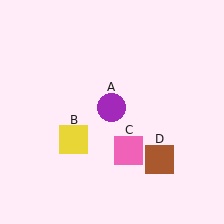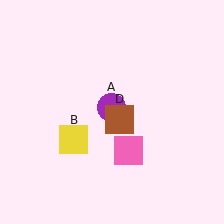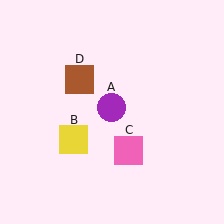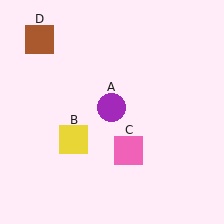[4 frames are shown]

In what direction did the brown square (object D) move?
The brown square (object D) moved up and to the left.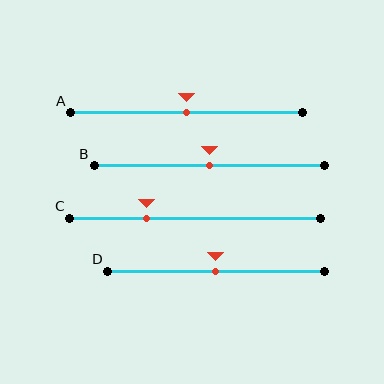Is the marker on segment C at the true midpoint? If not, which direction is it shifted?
No, the marker on segment C is shifted to the left by about 19% of the segment length.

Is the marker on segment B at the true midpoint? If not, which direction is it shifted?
Yes, the marker on segment B is at the true midpoint.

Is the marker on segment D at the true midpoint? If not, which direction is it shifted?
Yes, the marker on segment D is at the true midpoint.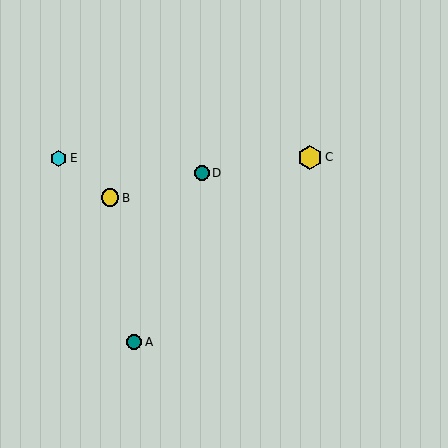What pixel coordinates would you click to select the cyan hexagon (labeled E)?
Click at (59, 158) to select the cyan hexagon E.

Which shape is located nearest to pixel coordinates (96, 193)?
The yellow circle (labeled B) at (110, 198) is nearest to that location.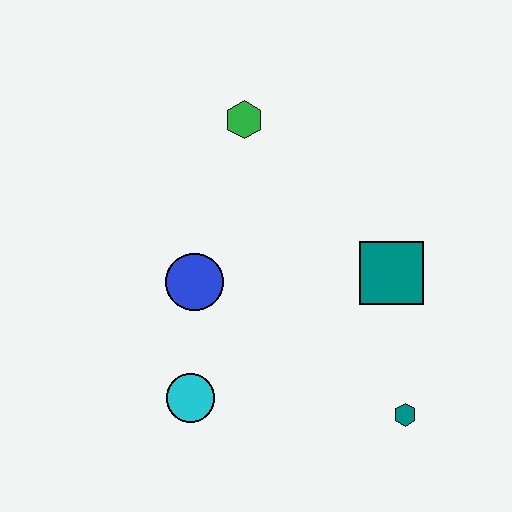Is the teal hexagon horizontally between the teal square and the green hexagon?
No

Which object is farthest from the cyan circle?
The green hexagon is farthest from the cyan circle.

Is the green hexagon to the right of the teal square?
No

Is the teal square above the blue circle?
Yes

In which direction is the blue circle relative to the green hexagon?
The blue circle is below the green hexagon.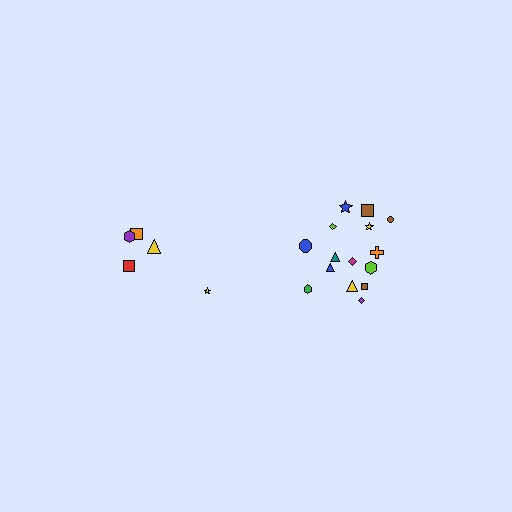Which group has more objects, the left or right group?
The right group.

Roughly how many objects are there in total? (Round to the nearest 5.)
Roughly 20 objects in total.